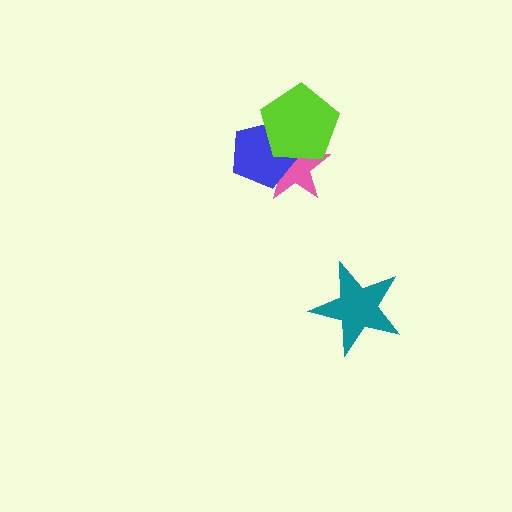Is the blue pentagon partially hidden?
Yes, it is partially covered by another shape.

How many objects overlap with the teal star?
0 objects overlap with the teal star.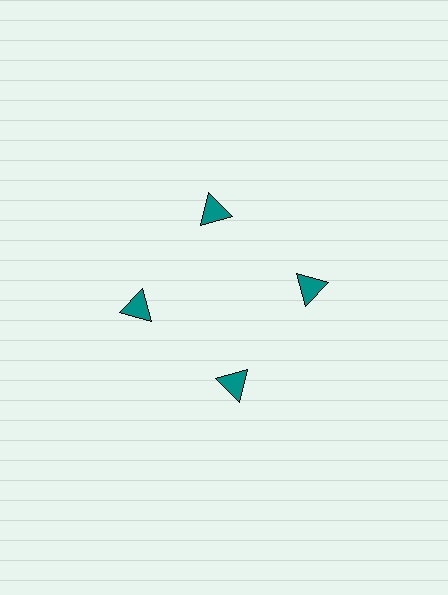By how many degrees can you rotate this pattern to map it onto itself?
The pattern maps onto itself every 90 degrees of rotation.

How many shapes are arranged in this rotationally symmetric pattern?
There are 4 shapes, arranged in 4 groups of 1.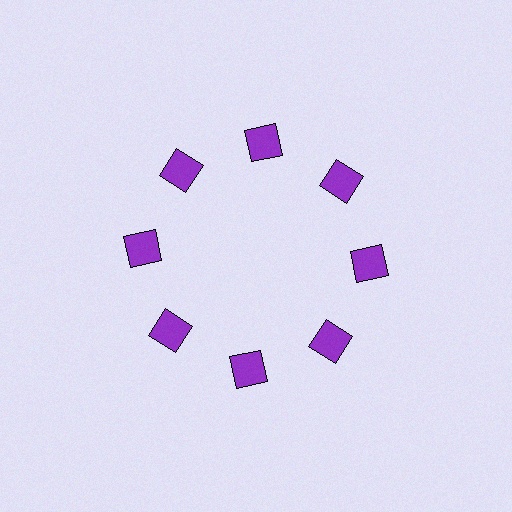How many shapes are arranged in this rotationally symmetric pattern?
There are 8 shapes, arranged in 8 groups of 1.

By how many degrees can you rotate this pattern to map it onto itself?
The pattern maps onto itself every 45 degrees of rotation.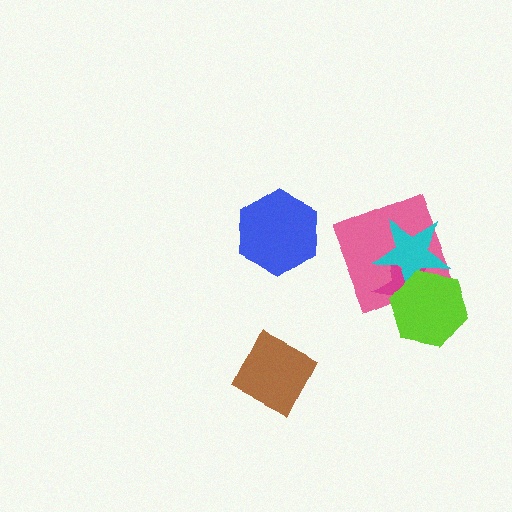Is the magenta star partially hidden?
Yes, it is partially covered by another shape.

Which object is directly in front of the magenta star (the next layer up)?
The cyan star is directly in front of the magenta star.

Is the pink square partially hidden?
Yes, it is partially covered by another shape.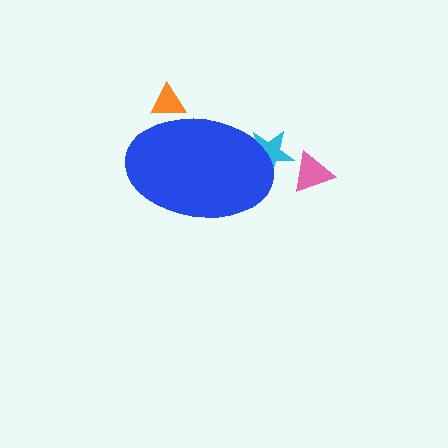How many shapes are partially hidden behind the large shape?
2 shapes are partially hidden.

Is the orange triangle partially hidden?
Yes, the orange triangle is partially hidden behind the blue ellipse.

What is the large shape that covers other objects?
A blue ellipse.